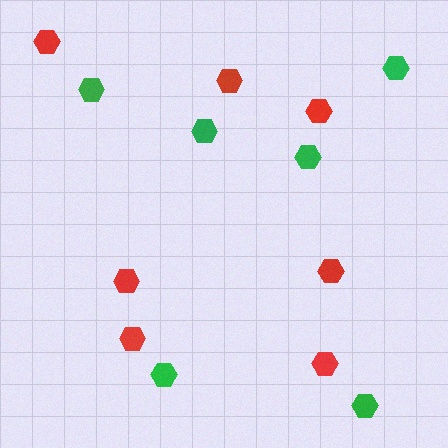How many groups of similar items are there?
There are 2 groups: one group of green hexagons (6) and one group of red hexagons (7).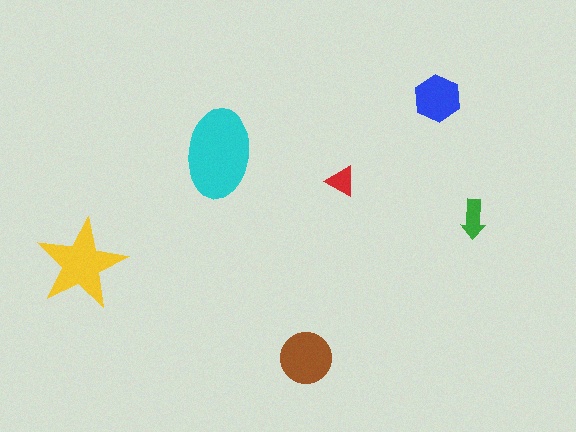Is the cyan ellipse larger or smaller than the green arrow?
Larger.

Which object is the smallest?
The red triangle.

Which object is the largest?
The cyan ellipse.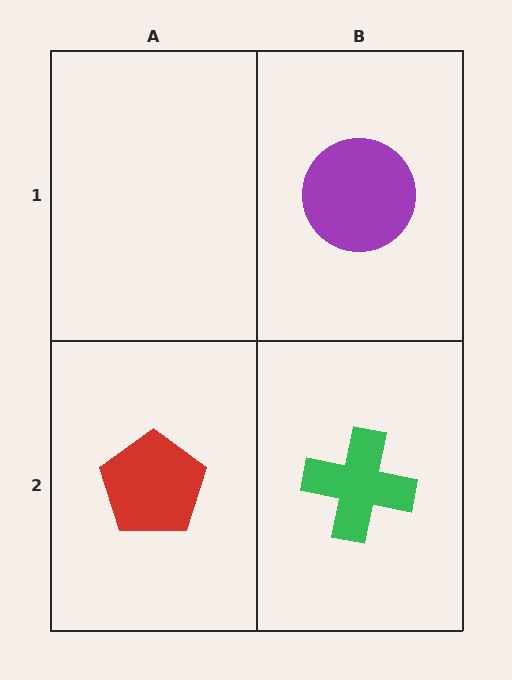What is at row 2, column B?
A green cross.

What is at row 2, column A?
A red pentagon.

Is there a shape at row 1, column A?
No, that cell is empty.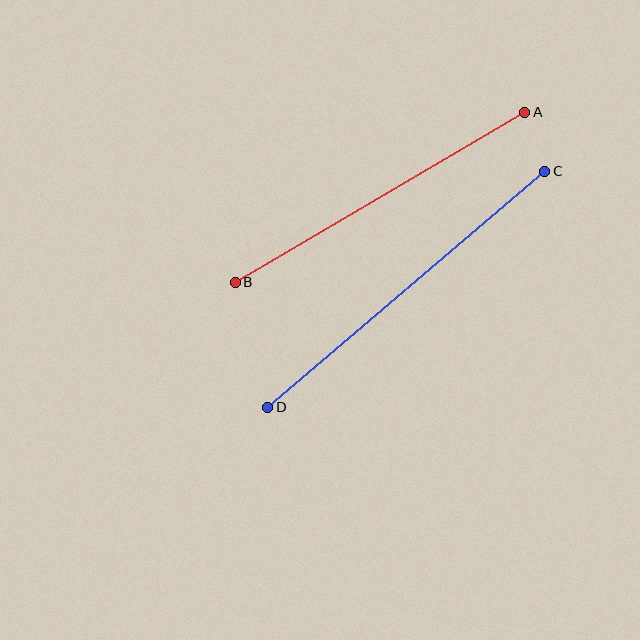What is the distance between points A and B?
The distance is approximately 336 pixels.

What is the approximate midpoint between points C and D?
The midpoint is at approximately (406, 289) pixels.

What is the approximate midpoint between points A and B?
The midpoint is at approximately (380, 197) pixels.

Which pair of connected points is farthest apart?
Points C and D are farthest apart.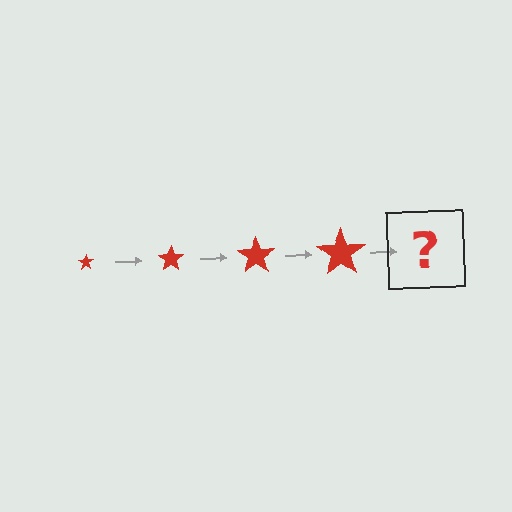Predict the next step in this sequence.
The next step is a red star, larger than the previous one.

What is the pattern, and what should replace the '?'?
The pattern is that the star gets progressively larger each step. The '?' should be a red star, larger than the previous one.